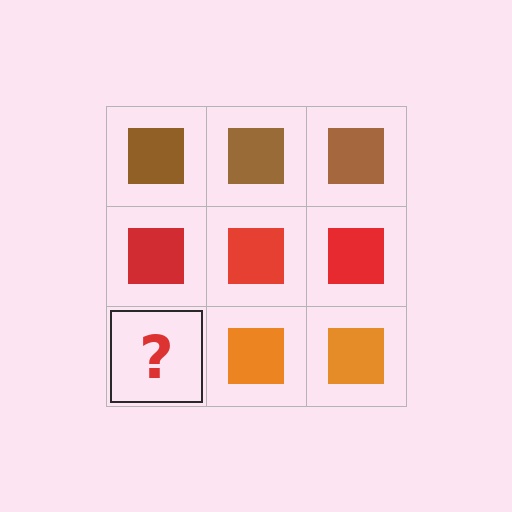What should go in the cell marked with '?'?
The missing cell should contain an orange square.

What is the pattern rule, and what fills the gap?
The rule is that each row has a consistent color. The gap should be filled with an orange square.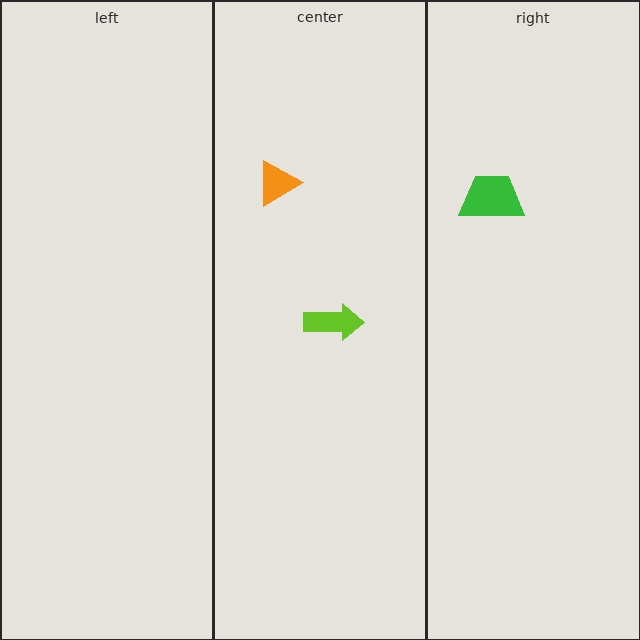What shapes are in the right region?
The green trapezoid.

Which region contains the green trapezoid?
The right region.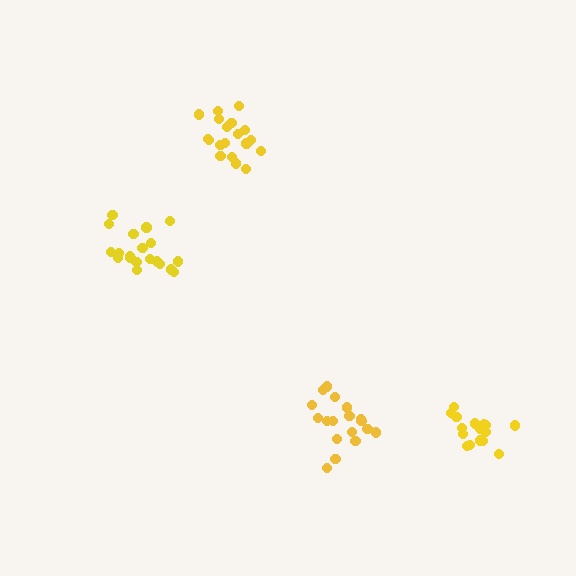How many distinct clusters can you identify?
There are 4 distinct clusters.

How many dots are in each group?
Group 1: 19 dots, Group 2: 18 dots, Group 3: 20 dots, Group 4: 16 dots (73 total).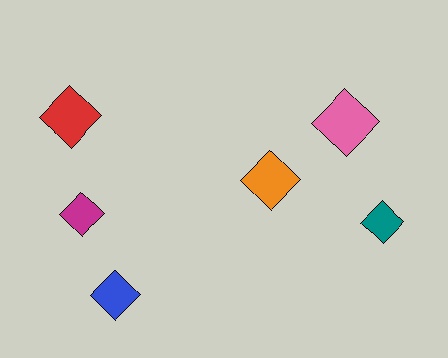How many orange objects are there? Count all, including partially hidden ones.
There is 1 orange object.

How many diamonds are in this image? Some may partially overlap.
There are 6 diamonds.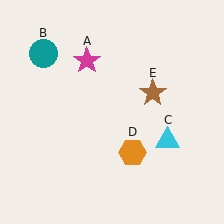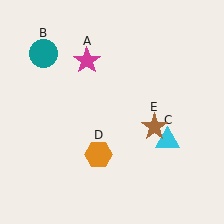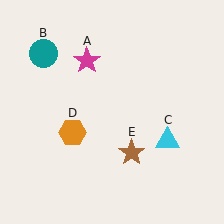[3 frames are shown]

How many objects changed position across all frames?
2 objects changed position: orange hexagon (object D), brown star (object E).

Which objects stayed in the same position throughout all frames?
Magenta star (object A) and teal circle (object B) and cyan triangle (object C) remained stationary.